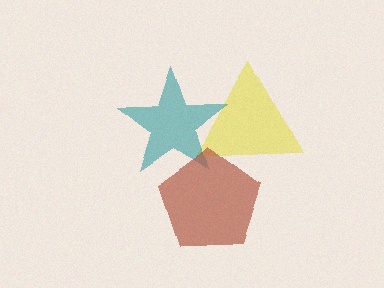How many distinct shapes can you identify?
There are 3 distinct shapes: a yellow triangle, a teal star, a brown pentagon.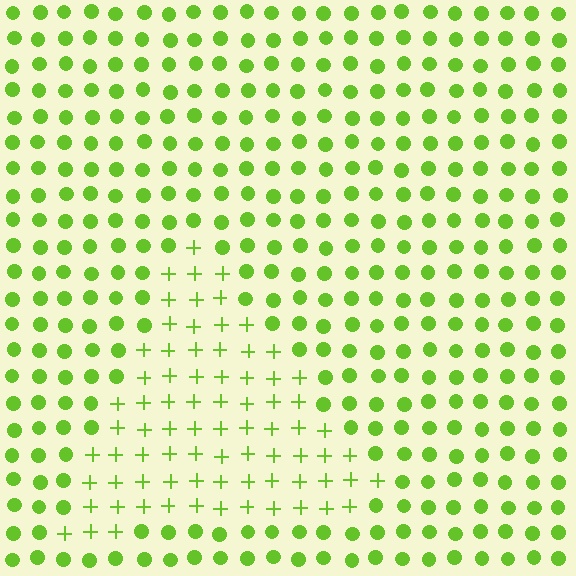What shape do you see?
I see a triangle.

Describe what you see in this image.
The image is filled with small lime elements arranged in a uniform grid. A triangle-shaped region contains plus signs, while the surrounding area contains circles. The boundary is defined purely by the change in element shape.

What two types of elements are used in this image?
The image uses plus signs inside the triangle region and circles outside it.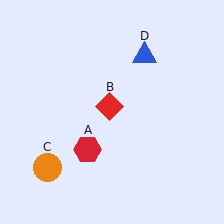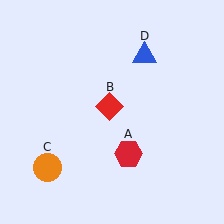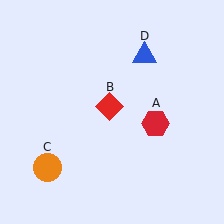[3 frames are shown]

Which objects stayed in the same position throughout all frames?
Red diamond (object B) and orange circle (object C) and blue triangle (object D) remained stationary.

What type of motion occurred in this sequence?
The red hexagon (object A) rotated counterclockwise around the center of the scene.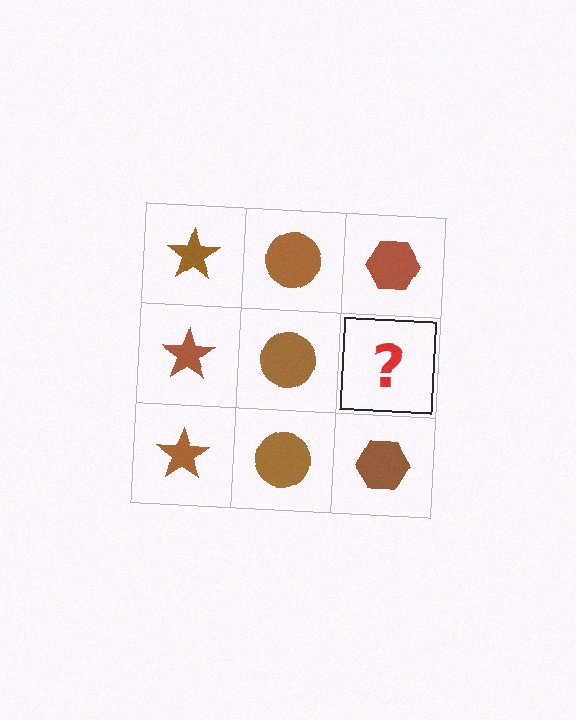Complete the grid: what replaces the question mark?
The question mark should be replaced with a brown hexagon.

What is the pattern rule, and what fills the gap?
The rule is that each column has a consistent shape. The gap should be filled with a brown hexagon.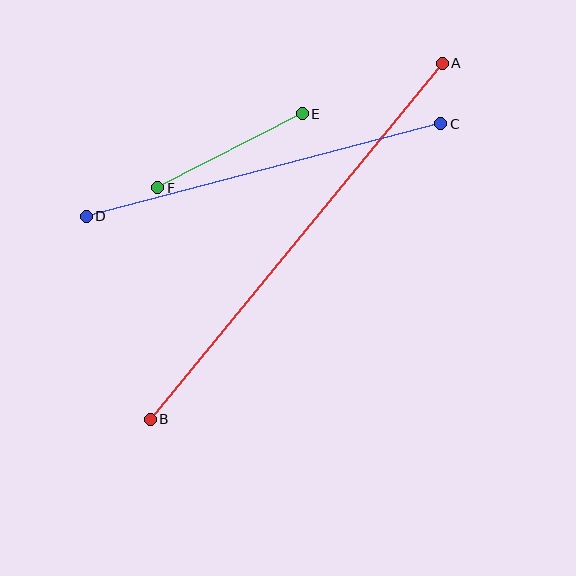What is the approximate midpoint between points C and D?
The midpoint is at approximately (263, 170) pixels.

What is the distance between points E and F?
The distance is approximately 162 pixels.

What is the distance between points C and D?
The distance is approximately 366 pixels.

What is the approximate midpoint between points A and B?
The midpoint is at approximately (296, 241) pixels.